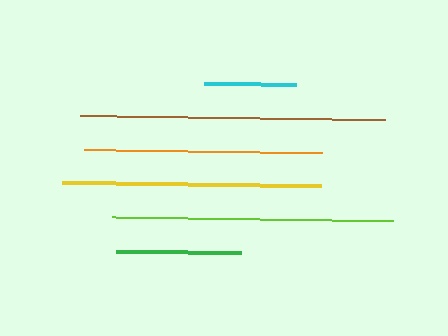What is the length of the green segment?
The green segment is approximately 126 pixels long.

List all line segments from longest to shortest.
From longest to shortest: brown, lime, yellow, orange, green, cyan.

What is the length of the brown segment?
The brown segment is approximately 305 pixels long.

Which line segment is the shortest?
The cyan line is the shortest at approximately 92 pixels.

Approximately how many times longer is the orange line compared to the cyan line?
The orange line is approximately 2.6 times the length of the cyan line.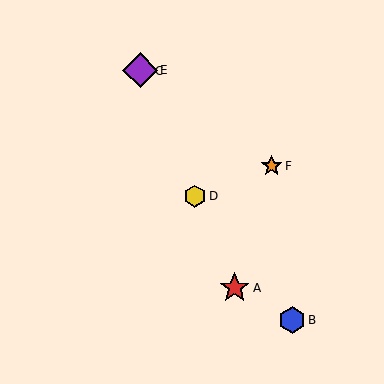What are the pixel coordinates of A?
Object A is at (235, 288).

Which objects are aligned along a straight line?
Objects A, C, D, E are aligned along a straight line.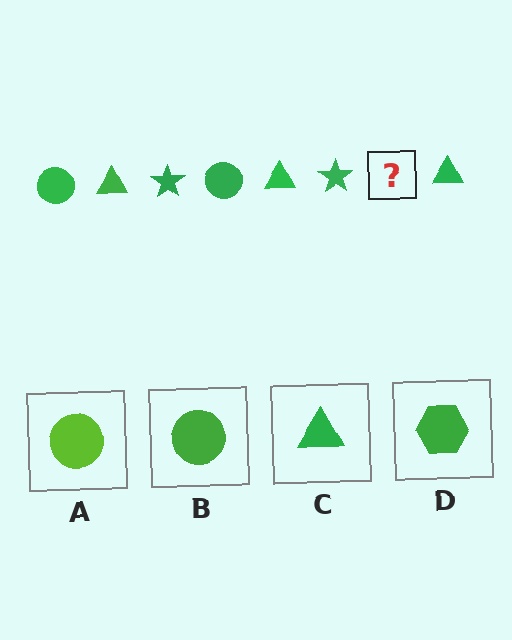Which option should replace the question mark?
Option B.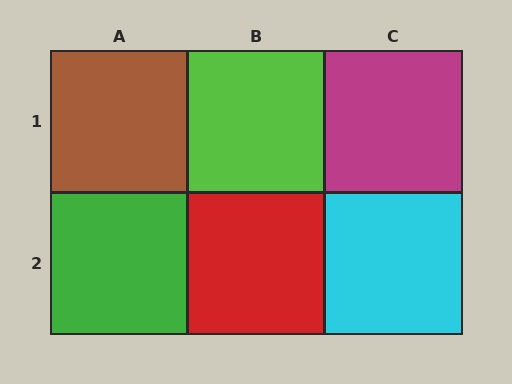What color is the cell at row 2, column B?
Red.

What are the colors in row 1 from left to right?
Brown, lime, magenta.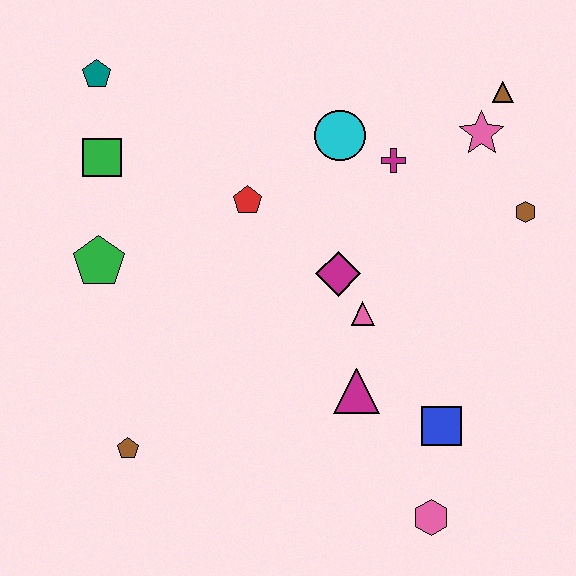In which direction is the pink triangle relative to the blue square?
The pink triangle is above the blue square.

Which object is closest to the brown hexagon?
The pink star is closest to the brown hexagon.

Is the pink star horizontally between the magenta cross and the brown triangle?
Yes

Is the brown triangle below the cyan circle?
No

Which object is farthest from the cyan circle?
The pink hexagon is farthest from the cyan circle.